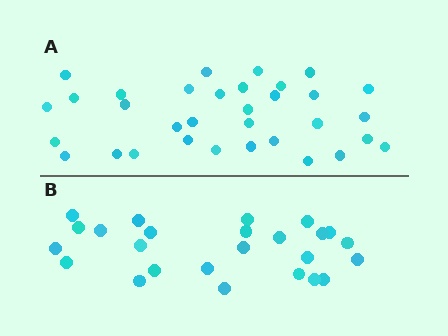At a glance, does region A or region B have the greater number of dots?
Region A (the top region) has more dots.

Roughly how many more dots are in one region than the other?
Region A has roughly 8 or so more dots than region B.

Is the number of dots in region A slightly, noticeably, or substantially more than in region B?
Region A has noticeably more, but not dramatically so. The ratio is roughly 1.3 to 1.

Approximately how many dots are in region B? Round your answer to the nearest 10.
About 20 dots. (The exact count is 25, which rounds to 20.)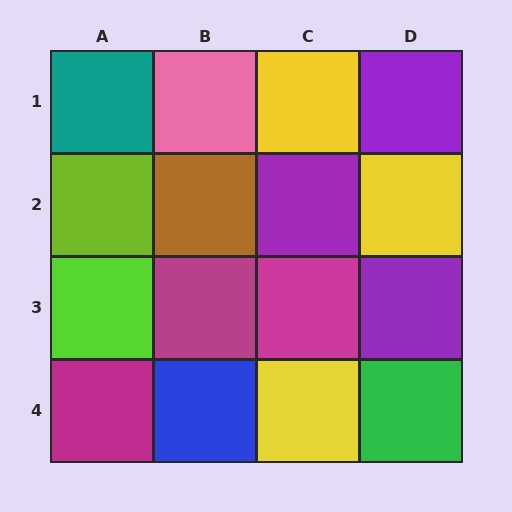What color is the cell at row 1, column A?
Teal.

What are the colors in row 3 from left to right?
Lime, magenta, magenta, purple.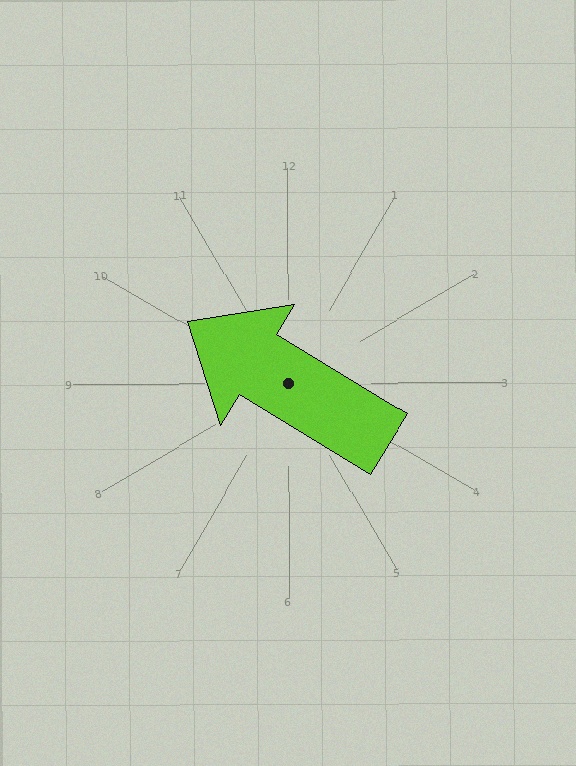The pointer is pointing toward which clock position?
Roughly 10 o'clock.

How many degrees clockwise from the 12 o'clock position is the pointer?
Approximately 301 degrees.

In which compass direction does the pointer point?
Northwest.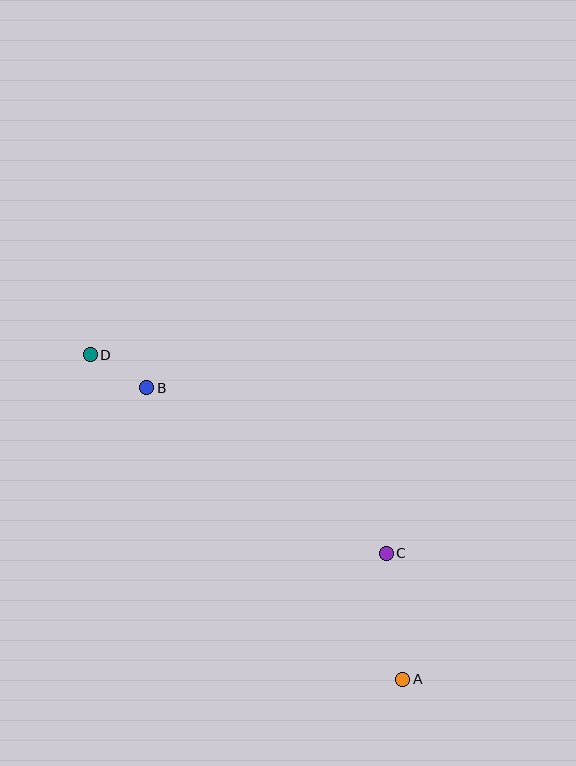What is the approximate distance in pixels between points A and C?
The distance between A and C is approximately 127 pixels.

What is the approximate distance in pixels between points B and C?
The distance between B and C is approximately 291 pixels.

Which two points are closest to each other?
Points B and D are closest to each other.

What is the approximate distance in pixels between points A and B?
The distance between A and B is approximately 388 pixels.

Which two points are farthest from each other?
Points A and D are farthest from each other.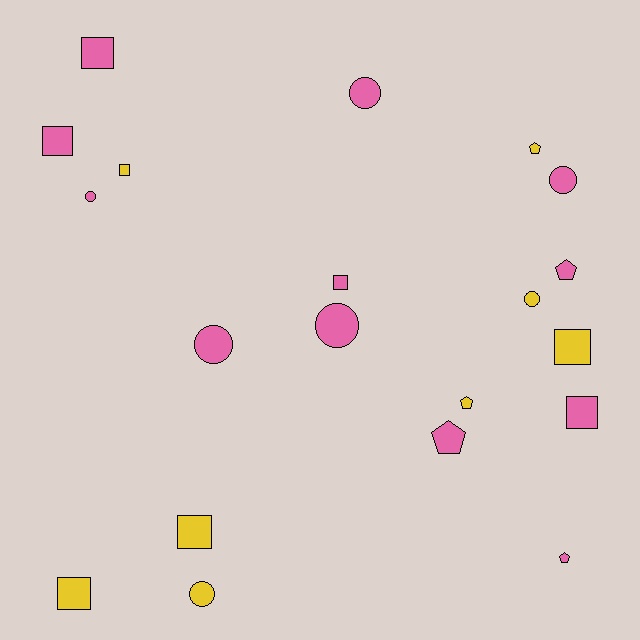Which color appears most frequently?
Pink, with 12 objects.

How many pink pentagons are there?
There are 3 pink pentagons.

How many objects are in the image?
There are 20 objects.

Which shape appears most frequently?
Square, with 8 objects.